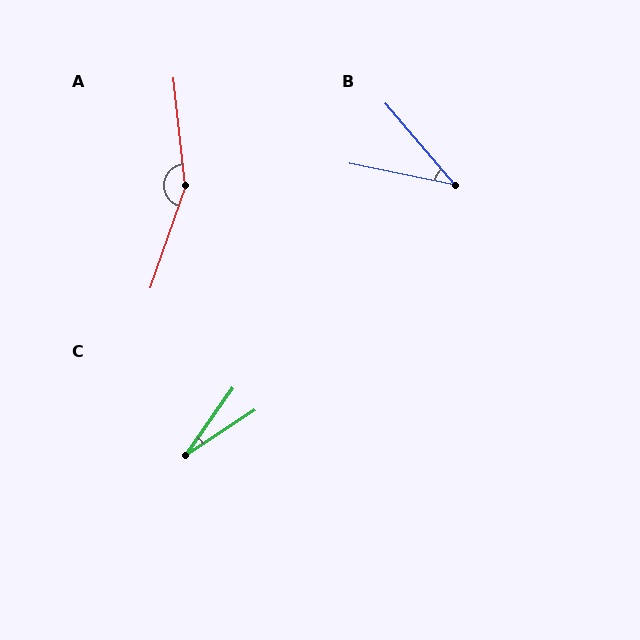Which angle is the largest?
A, at approximately 155 degrees.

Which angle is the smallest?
C, at approximately 22 degrees.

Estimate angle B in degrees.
Approximately 38 degrees.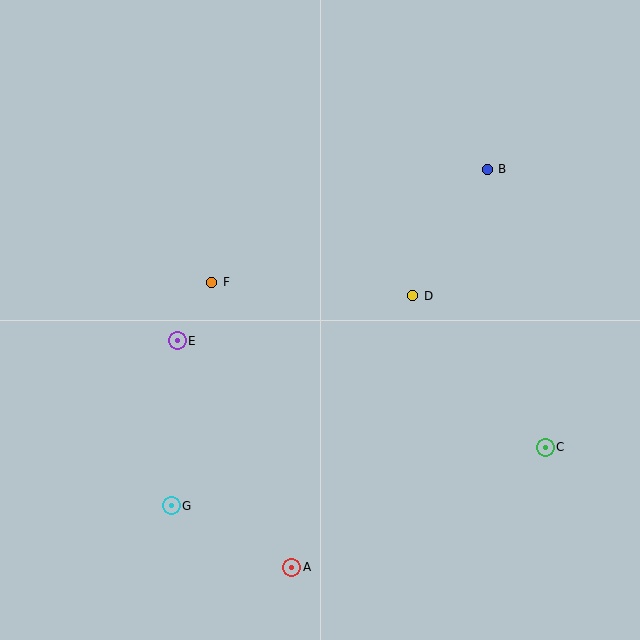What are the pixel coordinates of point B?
Point B is at (487, 169).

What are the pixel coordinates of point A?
Point A is at (292, 567).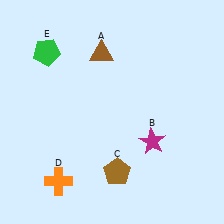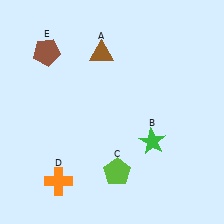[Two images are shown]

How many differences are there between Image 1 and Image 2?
There are 3 differences between the two images.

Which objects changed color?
B changed from magenta to green. C changed from brown to lime. E changed from green to brown.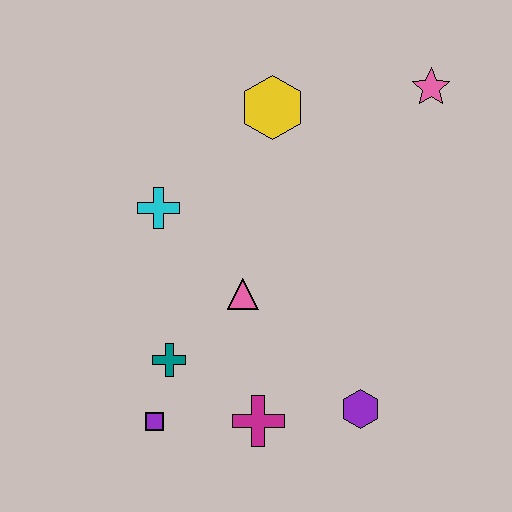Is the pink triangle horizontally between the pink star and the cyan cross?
Yes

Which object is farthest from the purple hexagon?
The pink star is farthest from the purple hexagon.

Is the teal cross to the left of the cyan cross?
No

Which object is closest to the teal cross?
The purple square is closest to the teal cross.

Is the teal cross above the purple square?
Yes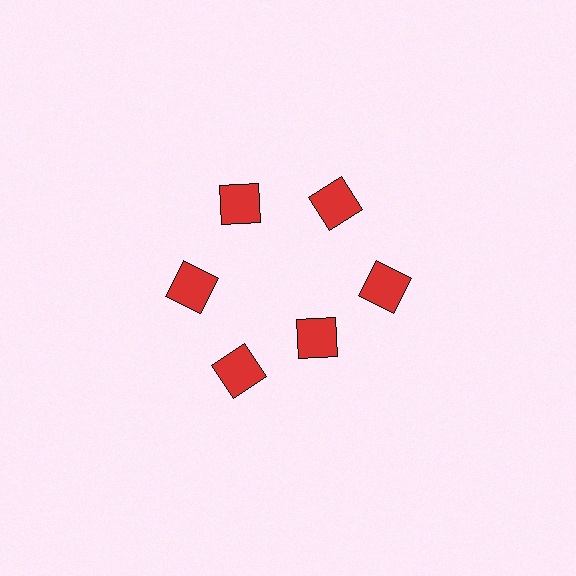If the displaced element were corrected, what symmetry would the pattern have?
It would have 6-fold rotational symmetry — the pattern would map onto itself every 60 degrees.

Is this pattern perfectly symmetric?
No. The 6 red squares are arranged in a ring, but one element near the 5 o'clock position is pulled inward toward the center, breaking the 6-fold rotational symmetry.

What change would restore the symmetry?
The symmetry would be restored by moving it outward, back onto the ring so that all 6 squares sit at equal angles and equal distance from the center.